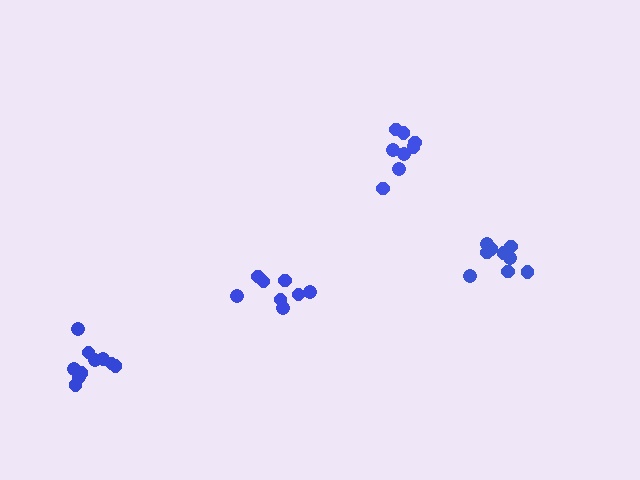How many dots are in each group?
Group 1: 9 dots, Group 2: 10 dots, Group 3: 8 dots, Group 4: 8 dots (35 total).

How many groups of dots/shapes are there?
There are 4 groups.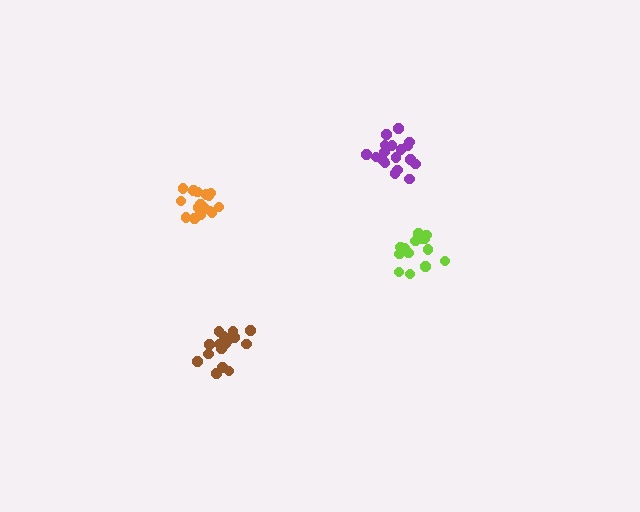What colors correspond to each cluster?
The clusters are colored: brown, purple, lime, orange.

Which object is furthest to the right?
The lime cluster is rightmost.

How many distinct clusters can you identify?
There are 4 distinct clusters.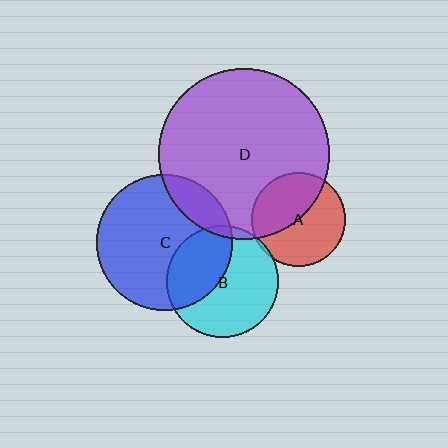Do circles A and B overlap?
Yes.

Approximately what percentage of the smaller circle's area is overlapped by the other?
Approximately 5%.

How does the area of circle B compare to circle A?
Approximately 1.4 times.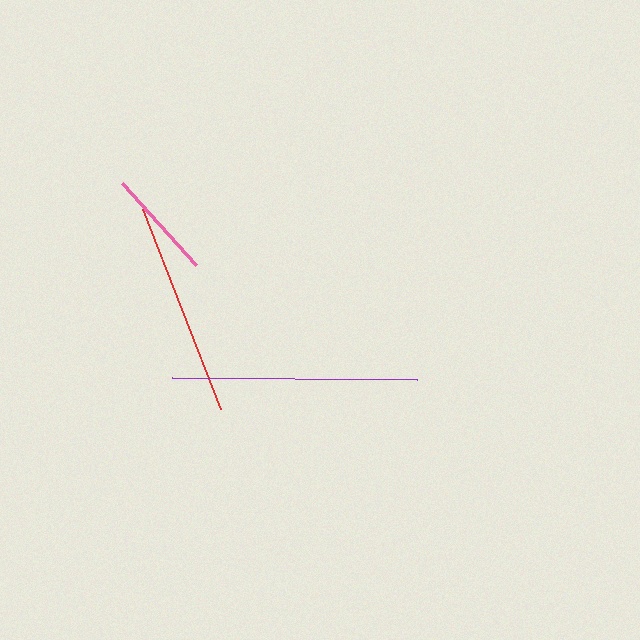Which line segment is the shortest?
The pink line is the shortest at approximately 110 pixels.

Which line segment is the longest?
The purple line is the longest at approximately 245 pixels.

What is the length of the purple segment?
The purple segment is approximately 245 pixels long.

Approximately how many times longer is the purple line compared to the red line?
The purple line is approximately 1.1 times the length of the red line.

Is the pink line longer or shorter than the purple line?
The purple line is longer than the pink line.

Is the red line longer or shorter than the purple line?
The purple line is longer than the red line.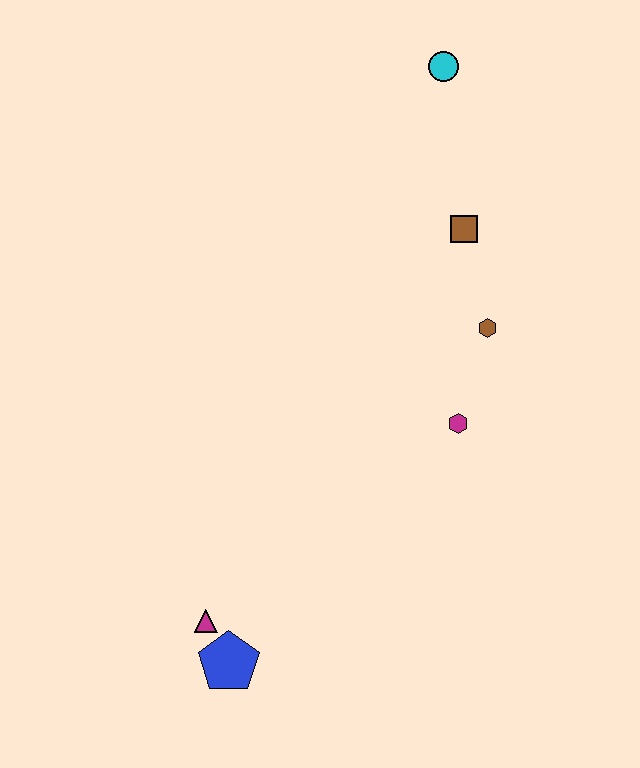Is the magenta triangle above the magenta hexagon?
No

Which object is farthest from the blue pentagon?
The cyan circle is farthest from the blue pentagon.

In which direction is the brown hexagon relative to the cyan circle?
The brown hexagon is below the cyan circle.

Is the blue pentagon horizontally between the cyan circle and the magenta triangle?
Yes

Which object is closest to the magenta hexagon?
The brown hexagon is closest to the magenta hexagon.